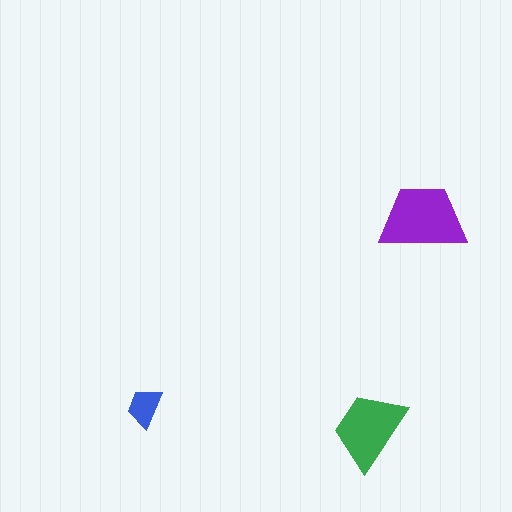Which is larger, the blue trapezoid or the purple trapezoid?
The purple one.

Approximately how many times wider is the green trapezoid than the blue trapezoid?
About 2 times wider.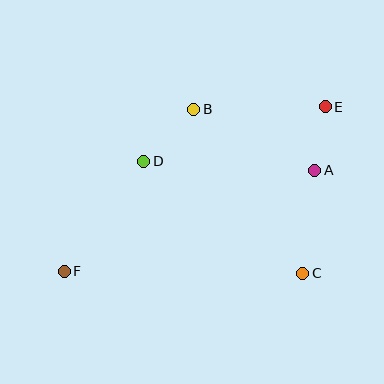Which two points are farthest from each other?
Points E and F are farthest from each other.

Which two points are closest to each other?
Points A and E are closest to each other.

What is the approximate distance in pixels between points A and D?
The distance between A and D is approximately 171 pixels.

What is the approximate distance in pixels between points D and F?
The distance between D and F is approximately 135 pixels.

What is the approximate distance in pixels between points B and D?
The distance between B and D is approximately 72 pixels.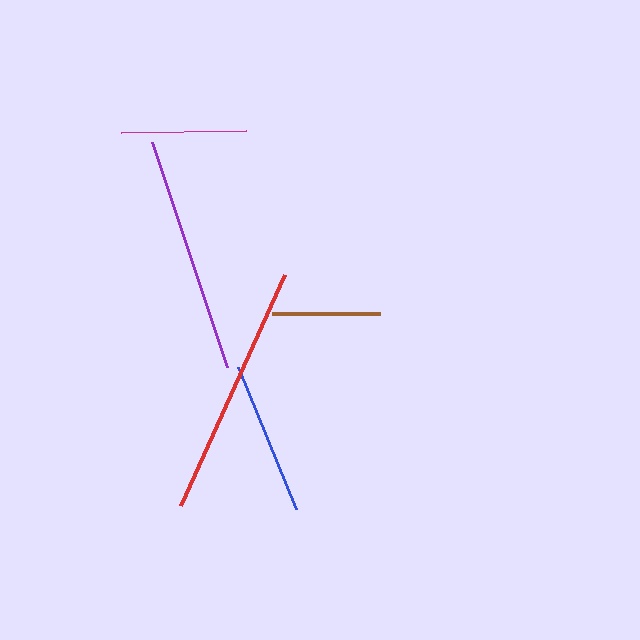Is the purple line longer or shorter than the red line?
The red line is longer than the purple line.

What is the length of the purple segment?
The purple segment is approximately 237 pixels long.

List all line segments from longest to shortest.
From longest to shortest: red, purple, blue, magenta, brown.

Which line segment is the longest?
The red line is the longest at approximately 253 pixels.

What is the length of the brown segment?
The brown segment is approximately 108 pixels long.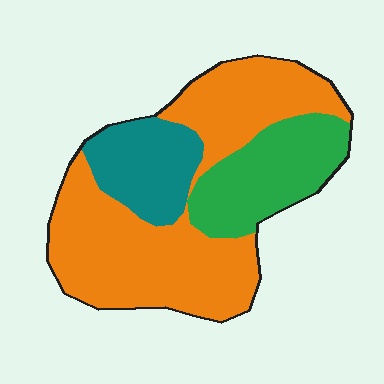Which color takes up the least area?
Teal, at roughly 15%.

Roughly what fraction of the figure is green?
Green takes up about one quarter (1/4) of the figure.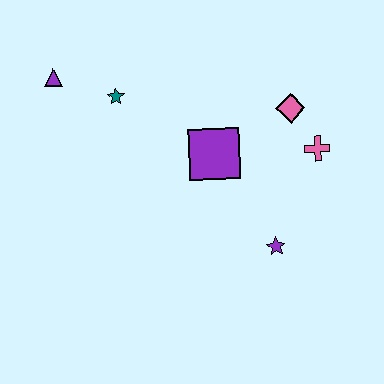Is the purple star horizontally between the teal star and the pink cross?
Yes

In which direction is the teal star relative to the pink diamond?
The teal star is to the left of the pink diamond.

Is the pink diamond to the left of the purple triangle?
No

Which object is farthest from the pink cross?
The purple triangle is farthest from the pink cross.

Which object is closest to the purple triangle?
The teal star is closest to the purple triangle.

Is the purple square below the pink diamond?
Yes